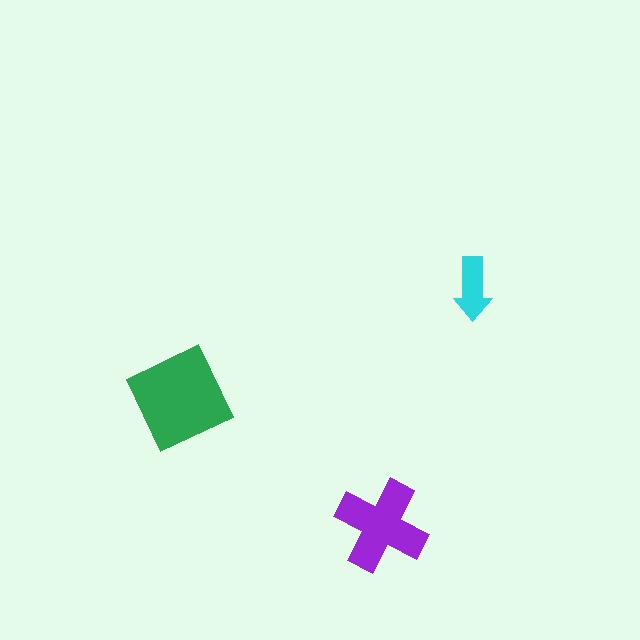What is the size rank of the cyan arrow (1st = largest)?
3rd.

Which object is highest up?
The cyan arrow is topmost.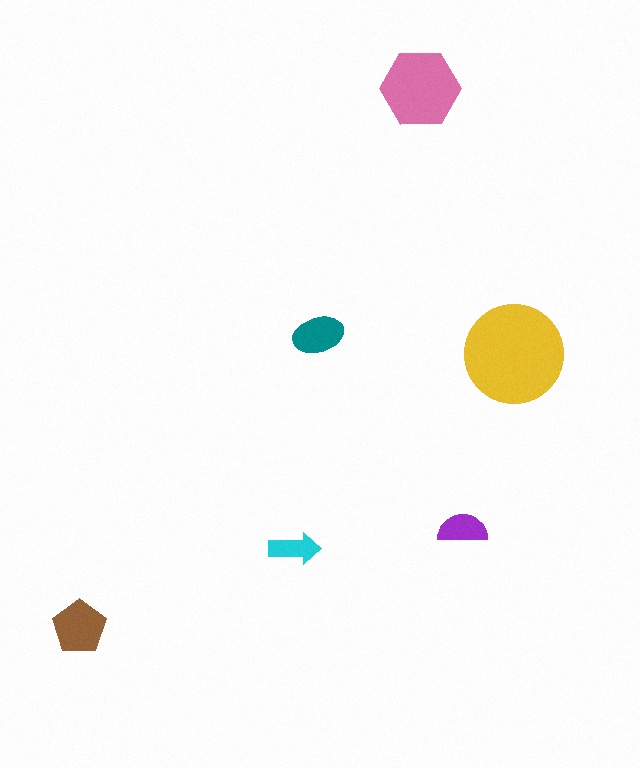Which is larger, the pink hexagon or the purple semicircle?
The pink hexagon.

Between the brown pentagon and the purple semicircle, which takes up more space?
The brown pentagon.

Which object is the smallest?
The cyan arrow.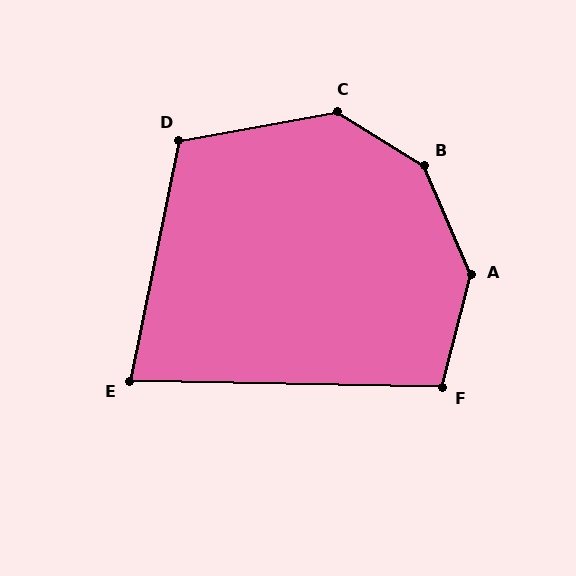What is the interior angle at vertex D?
Approximately 112 degrees (obtuse).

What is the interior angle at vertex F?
Approximately 103 degrees (obtuse).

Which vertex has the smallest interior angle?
E, at approximately 80 degrees.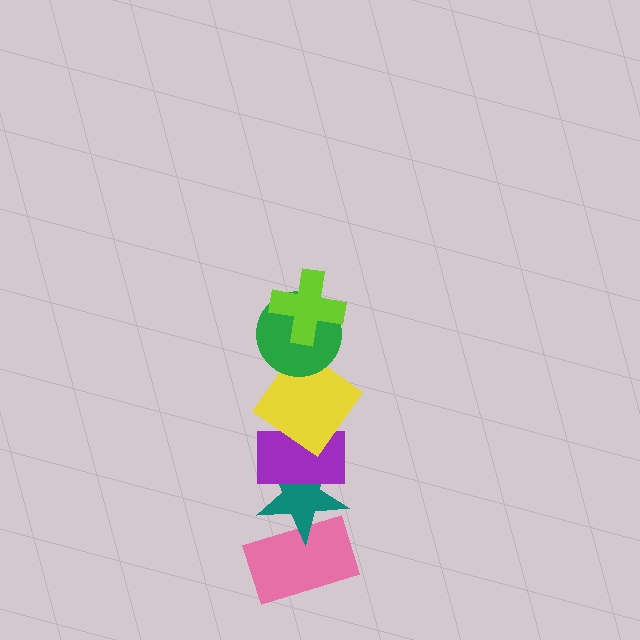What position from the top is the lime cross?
The lime cross is 1st from the top.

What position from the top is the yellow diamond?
The yellow diamond is 3rd from the top.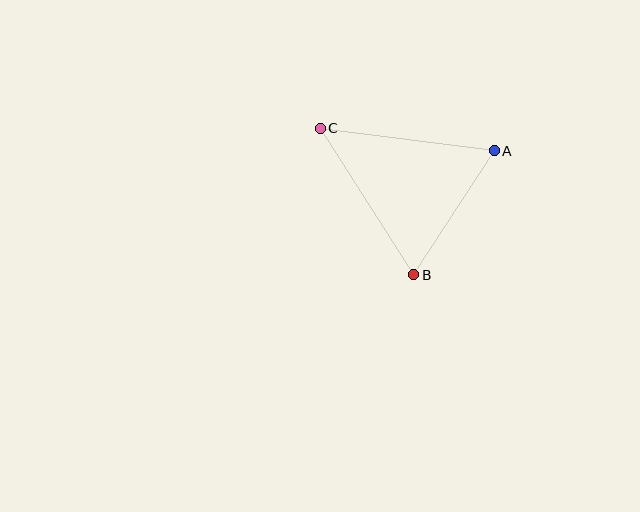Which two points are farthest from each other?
Points A and C are farthest from each other.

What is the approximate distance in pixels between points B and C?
The distance between B and C is approximately 174 pixels.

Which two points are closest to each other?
Points A and B are closest to each other.